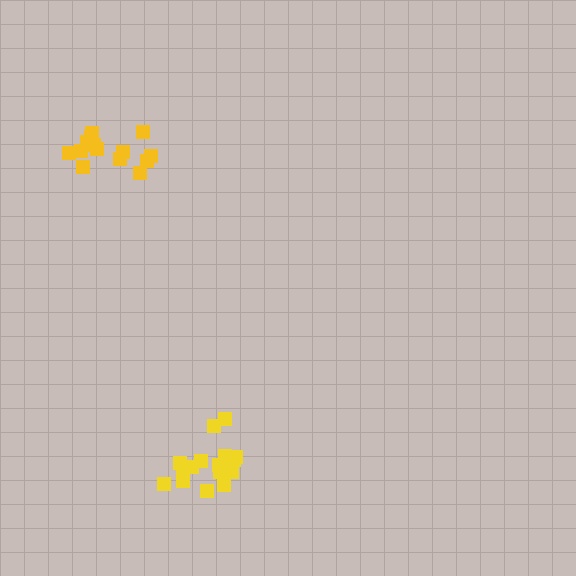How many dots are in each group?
Group 1: 17 dots, Group 2: 15 dots (32 total).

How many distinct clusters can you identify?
There are 2 distinct clusters.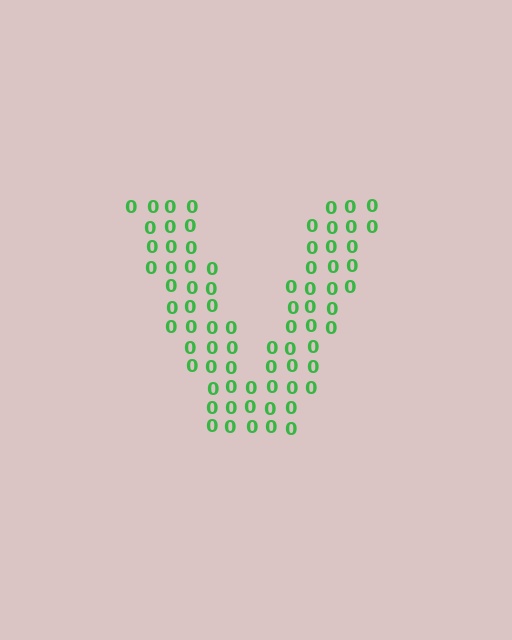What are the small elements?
The small elements are digit 0's.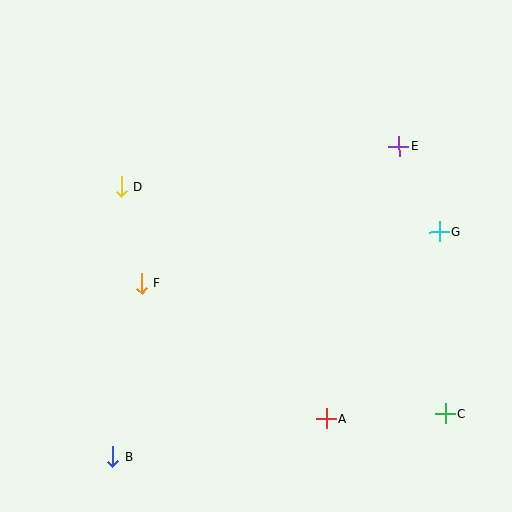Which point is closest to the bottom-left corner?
Point B is closest to the bottom-left corner.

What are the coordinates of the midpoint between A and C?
The midpoint between A and C is at (386, 416).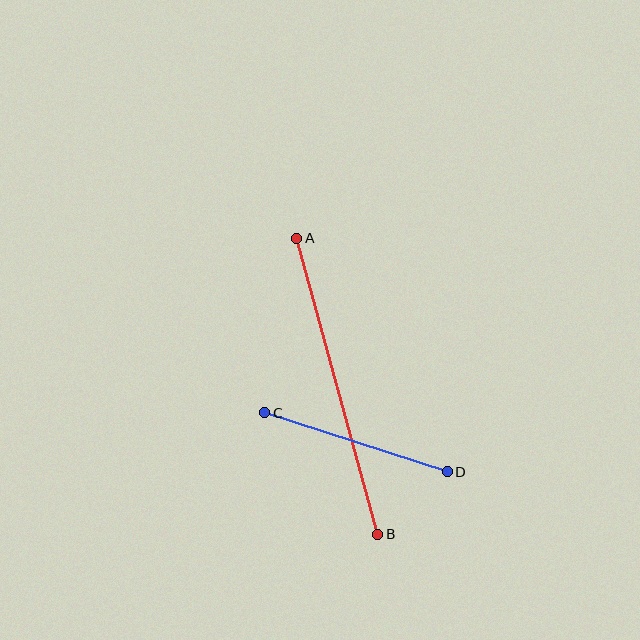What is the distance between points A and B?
The distance is approximately 307 pixels.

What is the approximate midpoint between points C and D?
The midpoint is at approximately (356, 442) pixels.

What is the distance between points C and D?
The distance is approximately 192 pixels.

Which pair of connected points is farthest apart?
Points A and B are farthest apart.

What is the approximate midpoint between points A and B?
The midpoint is at approximately (337, 386) pixels.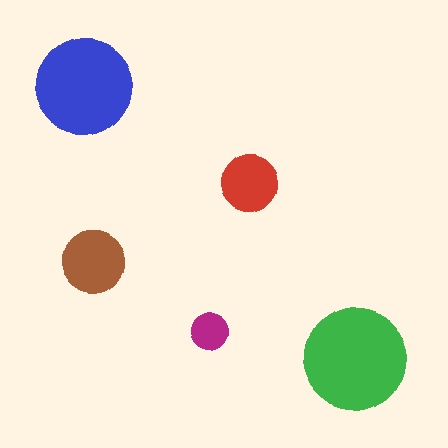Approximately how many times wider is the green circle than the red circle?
About 2 times wider.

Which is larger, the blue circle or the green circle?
The green one.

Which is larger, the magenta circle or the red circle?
The red one.